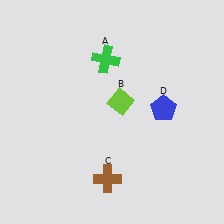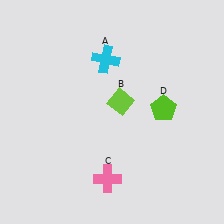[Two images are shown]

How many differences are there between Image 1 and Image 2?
There are 3 differences between the two images.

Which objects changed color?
A changed from green to cyan. C changed from brown to pink. D changed from blue to lime.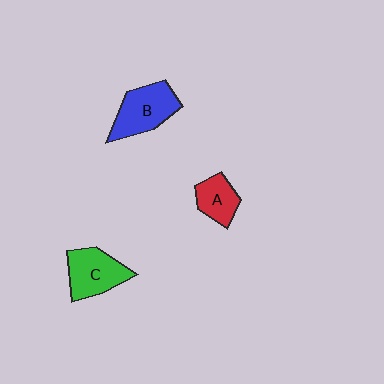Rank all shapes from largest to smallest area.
From largest to smallest: B (blue), C (green), A (red).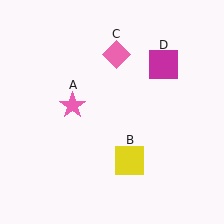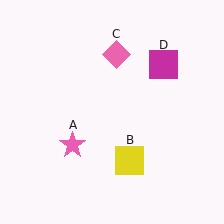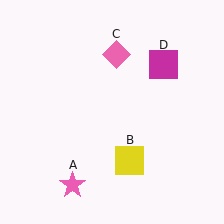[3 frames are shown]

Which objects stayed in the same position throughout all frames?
Yellow square (object B) and pink diamond (object C) and magenta square (object D) remained stationary.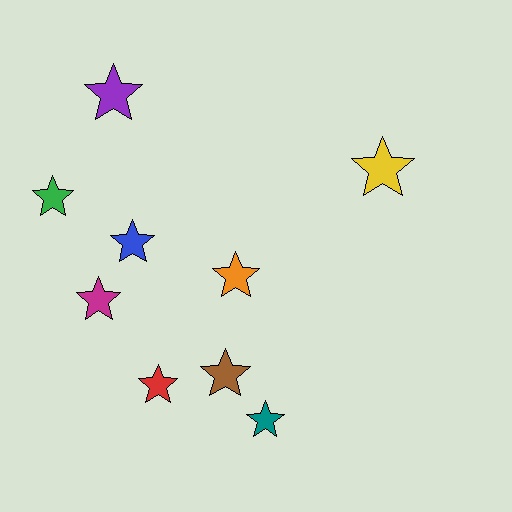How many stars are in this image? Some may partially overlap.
There are 9 stars.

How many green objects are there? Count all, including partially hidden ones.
There is 1 green object.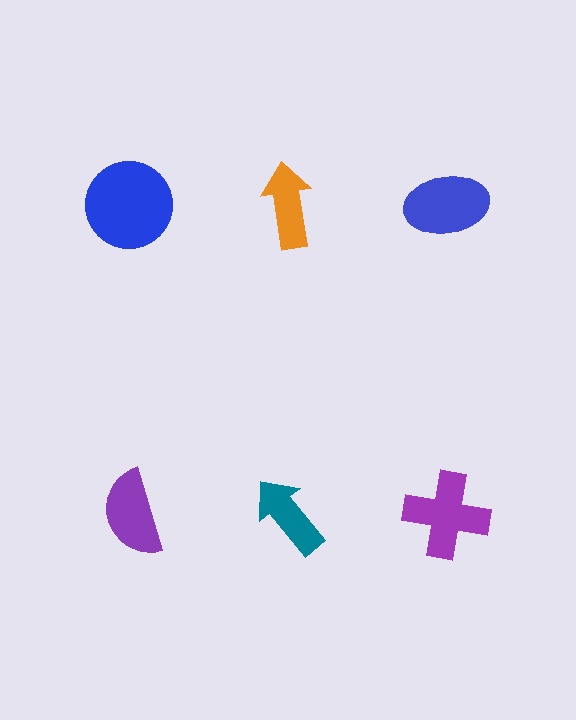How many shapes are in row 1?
3 shapes.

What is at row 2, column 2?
A teal arrow.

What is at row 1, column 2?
An orange arrow.